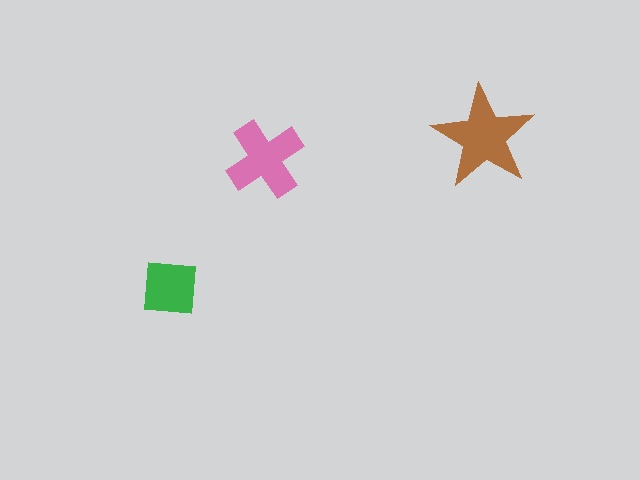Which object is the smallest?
The green square.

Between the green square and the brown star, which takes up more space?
The brown star.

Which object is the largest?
The brown star.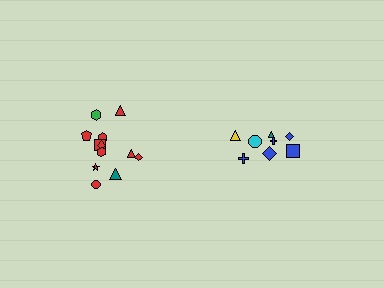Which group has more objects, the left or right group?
The left group.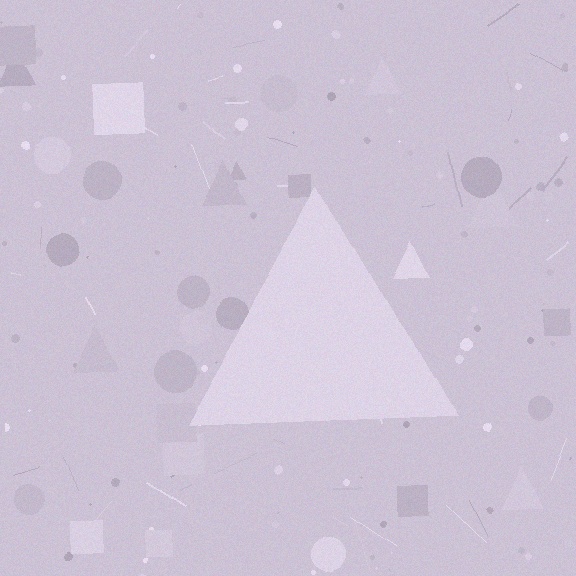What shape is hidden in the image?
A triangle is hidden in the image.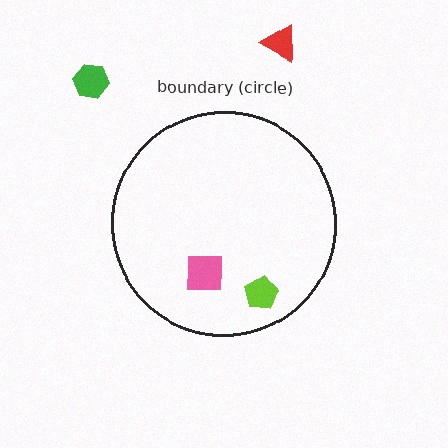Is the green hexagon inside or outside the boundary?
Outside.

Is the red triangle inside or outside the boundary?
Outside.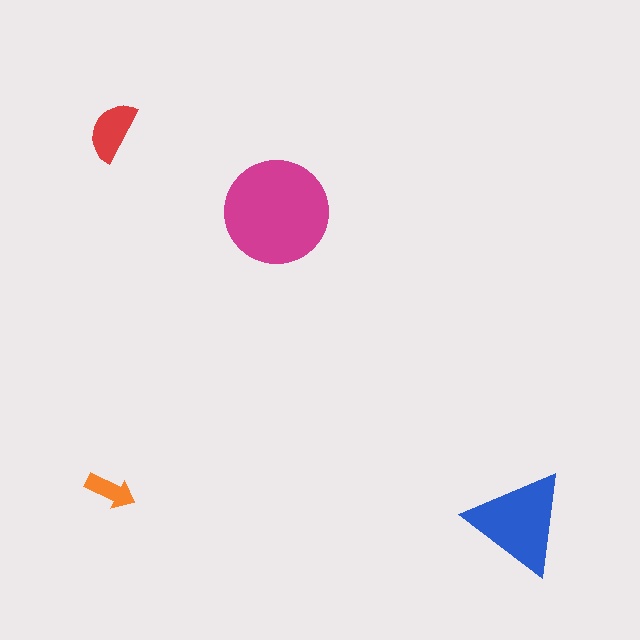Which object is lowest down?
The blue triangle is bottommost.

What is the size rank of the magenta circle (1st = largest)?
1st.